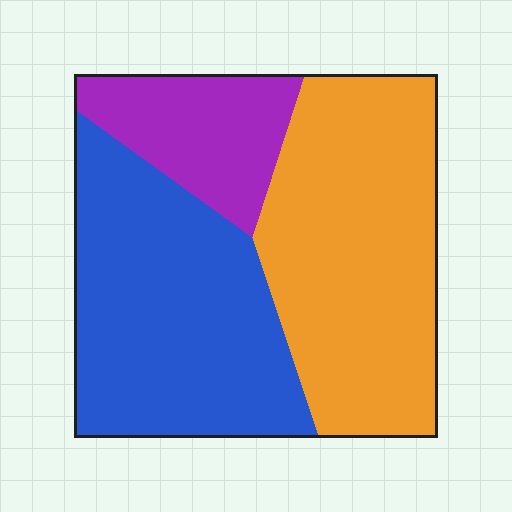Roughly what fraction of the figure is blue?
Blue takes up about two fifths (2/5) of the figure.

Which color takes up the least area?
Purple, at roughly 15%.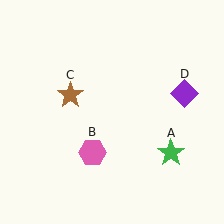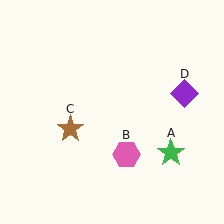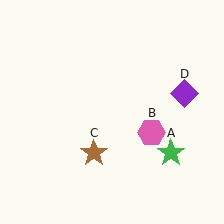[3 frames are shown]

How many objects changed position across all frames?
2 objects changed position: pink hexagon (object B), brown star (object C).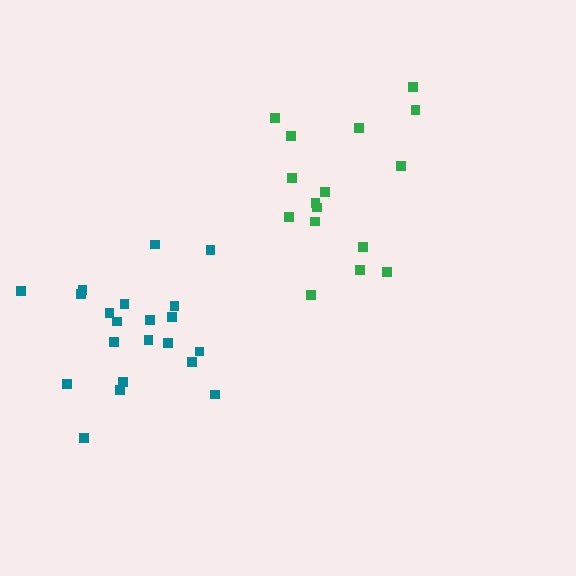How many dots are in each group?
Group 1: 16 dots, Group 2: 21 dots (37 total).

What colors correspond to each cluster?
The clusters are colored: green, teal.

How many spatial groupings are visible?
There are 2 spatial groupings.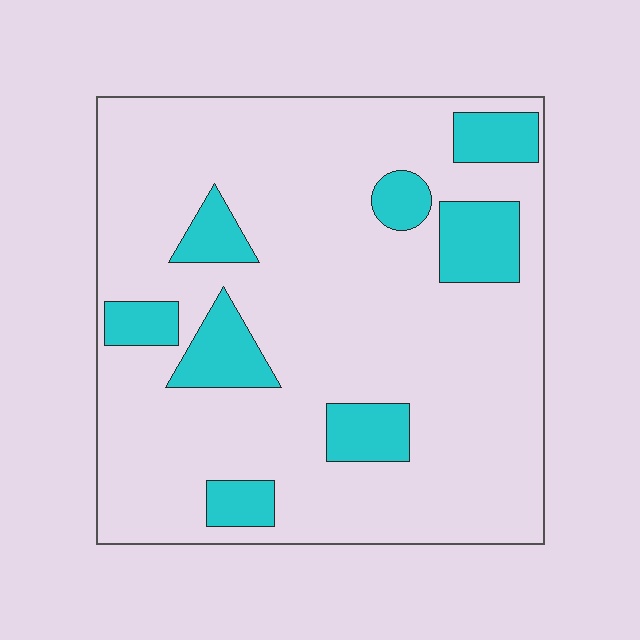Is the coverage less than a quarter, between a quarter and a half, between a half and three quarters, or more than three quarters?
Less than a quarter.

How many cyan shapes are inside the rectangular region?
8.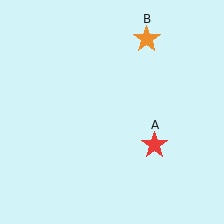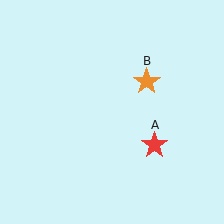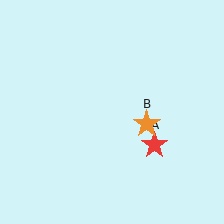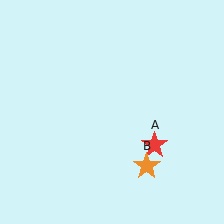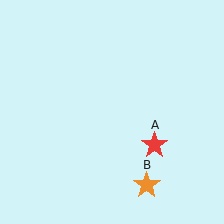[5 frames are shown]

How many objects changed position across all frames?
1 object changed position: orange star (object B).